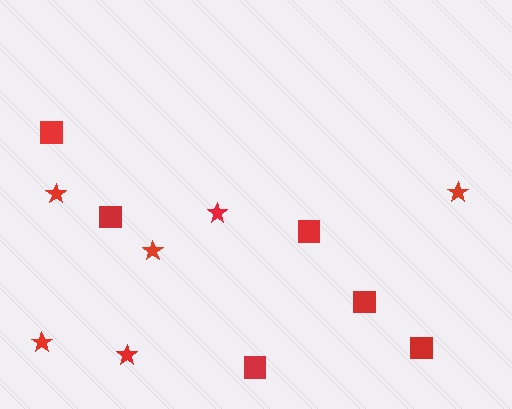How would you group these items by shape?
There are 2 groups: one group of squares (6) and one group of stars (6).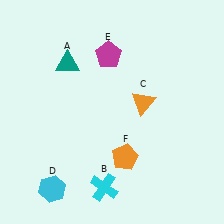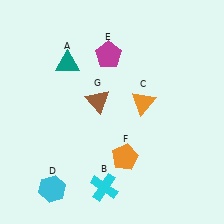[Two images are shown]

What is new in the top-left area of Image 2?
A brown triangle (G) was added in the top-left area of Image 2.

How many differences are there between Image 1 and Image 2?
There is 1 difference between the two images.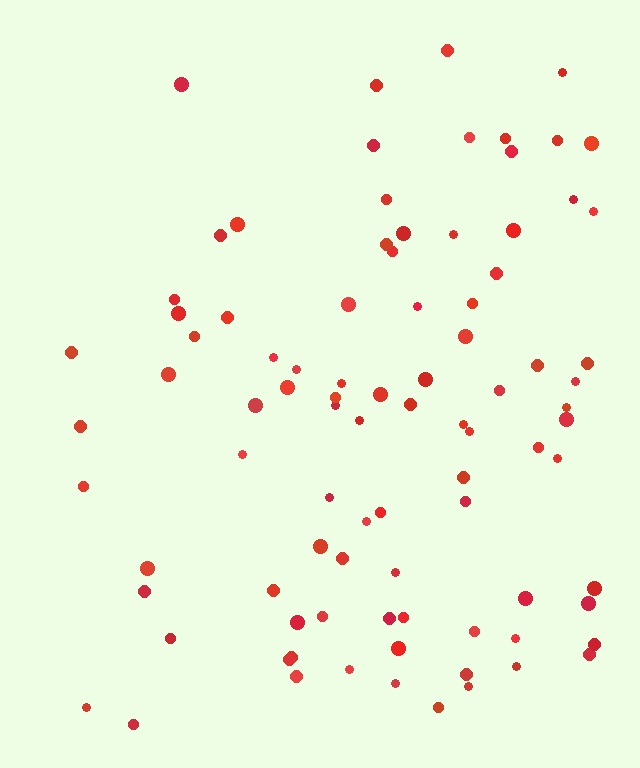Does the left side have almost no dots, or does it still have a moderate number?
Still a moderate number, just noticeably fewer than the right.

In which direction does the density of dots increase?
From left to right, with the right side densest.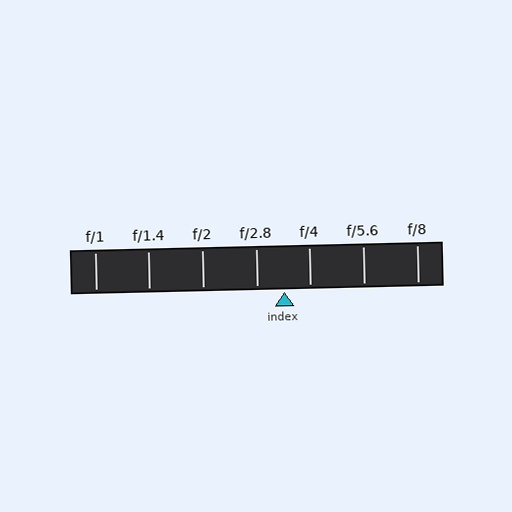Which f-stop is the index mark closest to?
The index mark is closest to f/4.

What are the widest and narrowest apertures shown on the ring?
The widest aperture shown is f/1 and the narrowest is f/8.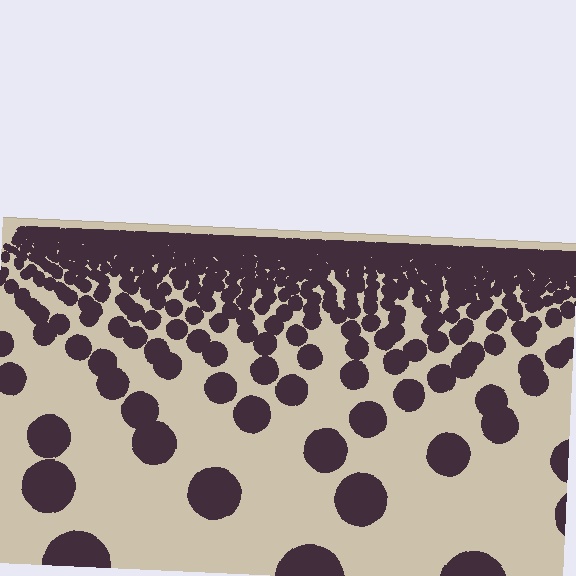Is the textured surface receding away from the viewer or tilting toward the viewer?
The surface is receding away from the viewer. Texture elements get smaller and denser toward the top.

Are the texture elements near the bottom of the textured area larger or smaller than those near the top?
Larger. Near the bottom, elements are closer to the viewer and appear at a bigger on-screen size.